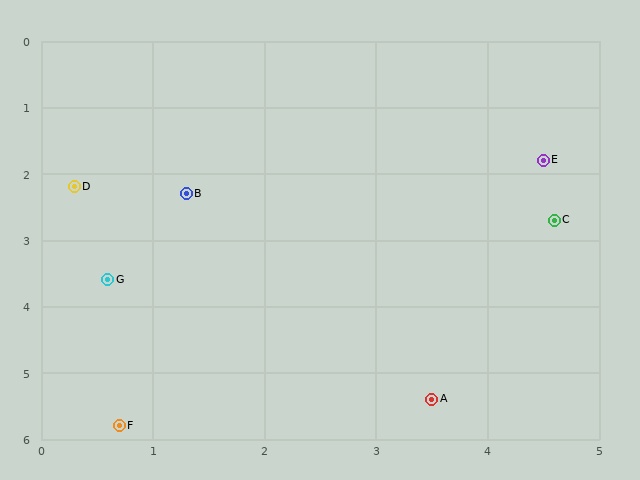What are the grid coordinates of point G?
Point G is at approximately (0.6, 3.6).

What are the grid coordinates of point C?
Point C is at approximately (4.6, 2.7).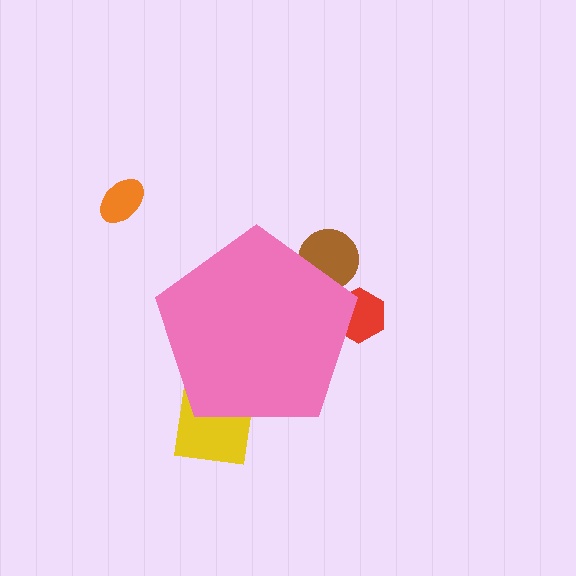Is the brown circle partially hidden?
Yes, the brown circle is partially hidden behind the pink pentagon.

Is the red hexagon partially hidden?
Yes, the red hexagon is partially hidden behind the pink pentagon.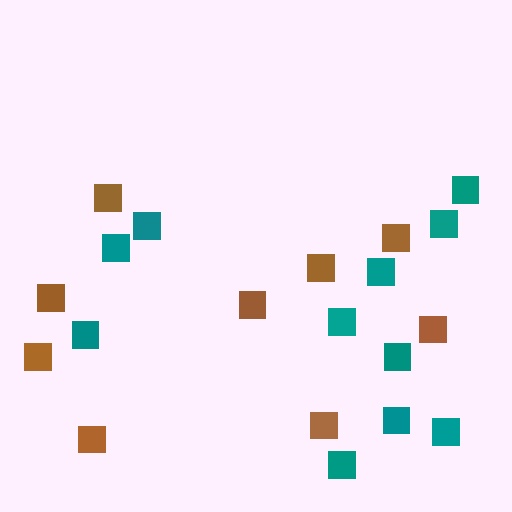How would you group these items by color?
There are 2 groups: one group of teal squares (11) and one group of brown squares (9).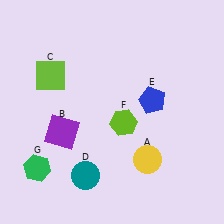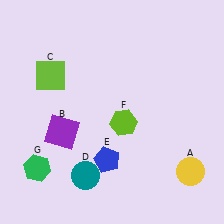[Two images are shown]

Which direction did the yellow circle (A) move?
The yellow circle (A) moved right.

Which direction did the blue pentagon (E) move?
The blue pentagon (E) moved down.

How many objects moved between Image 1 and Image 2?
2 objects moved between the two images.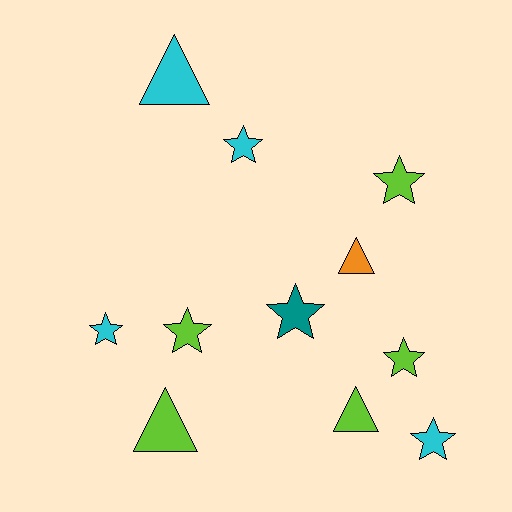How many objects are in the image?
There are 11 objects.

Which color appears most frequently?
Lime, with 5 objects.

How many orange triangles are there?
There is 1 orange triangle.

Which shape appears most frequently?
Star, with 7 objects.